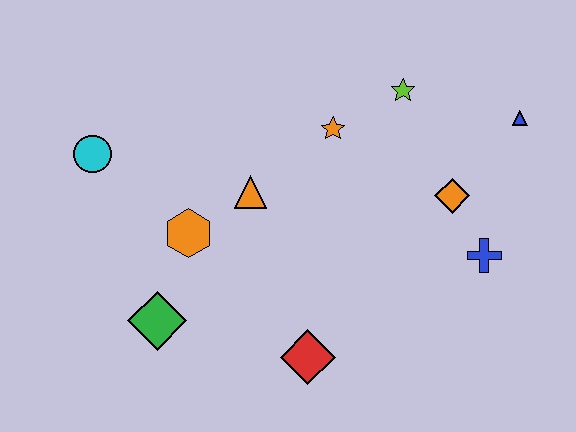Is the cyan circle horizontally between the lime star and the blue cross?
No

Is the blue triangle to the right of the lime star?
Yes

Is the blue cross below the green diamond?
No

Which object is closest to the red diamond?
The green diamond is closest to the red diamond.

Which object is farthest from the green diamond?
The blue triangle is farthest from the green diamond.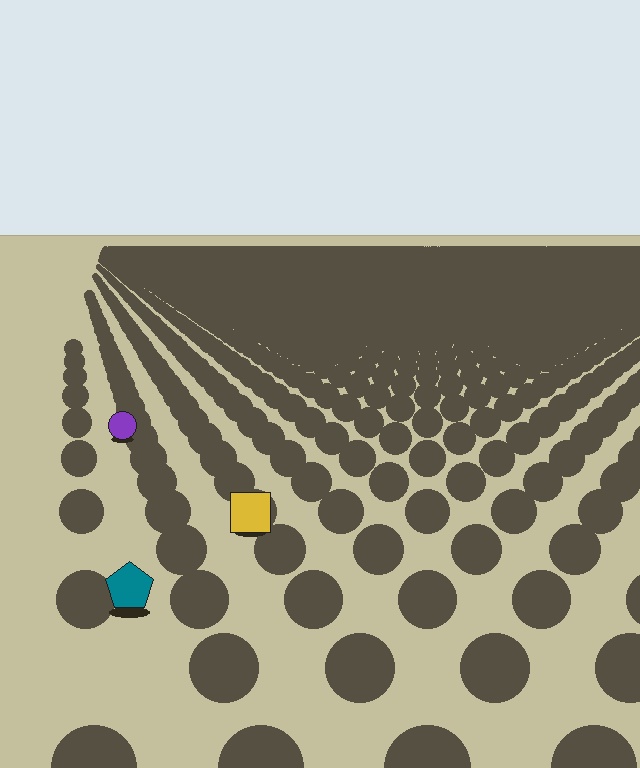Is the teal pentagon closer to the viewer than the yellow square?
Yes. The teal pentagon is closer — you can tell from the texture gradient: the ground texture is coarser near it.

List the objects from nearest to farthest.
From nearest to farthest: the teal pentagon, the yellow square, the purple circle.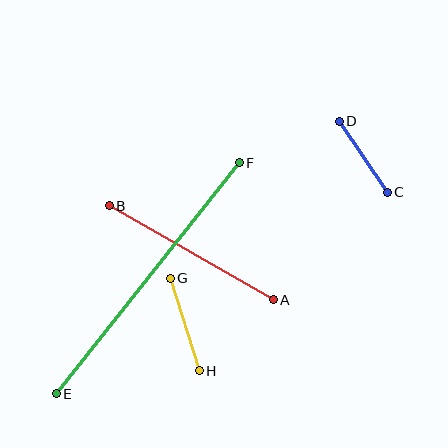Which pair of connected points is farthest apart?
Points E and F are farthest apart.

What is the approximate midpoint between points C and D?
The midpoint is at approximately (363, 157) pixels.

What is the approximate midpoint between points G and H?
The midpoint is at approximately (185, 325) pixels.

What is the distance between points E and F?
The distance is approximately 295 pixels.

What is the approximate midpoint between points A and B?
The midpoint is at approximately (191, 253) pixels.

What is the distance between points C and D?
The distance is approximately 86 pixels.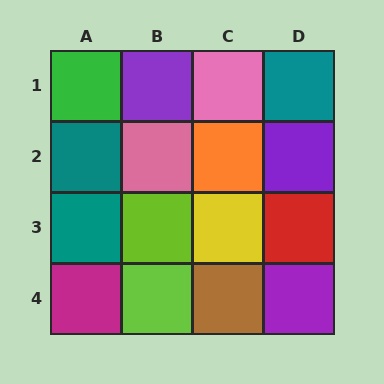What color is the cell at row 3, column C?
Yellow.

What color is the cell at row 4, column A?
Magenta.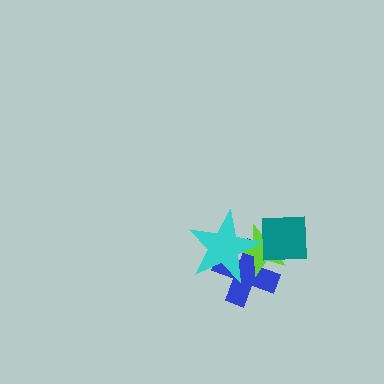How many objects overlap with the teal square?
3 objects overlap with the teal square.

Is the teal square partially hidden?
No, no other shape covers it.